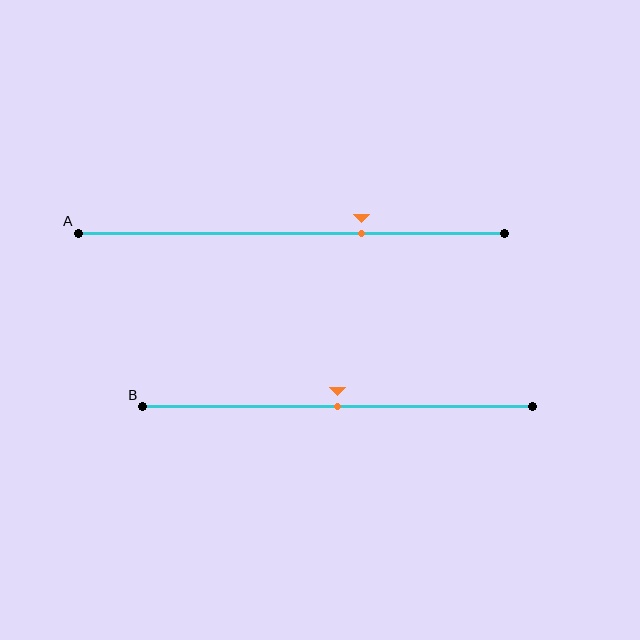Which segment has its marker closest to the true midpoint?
Segment B has its marker closest to the true midpoint.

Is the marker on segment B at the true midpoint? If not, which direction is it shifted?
Yes, the marker on segment B is at the true midpoint.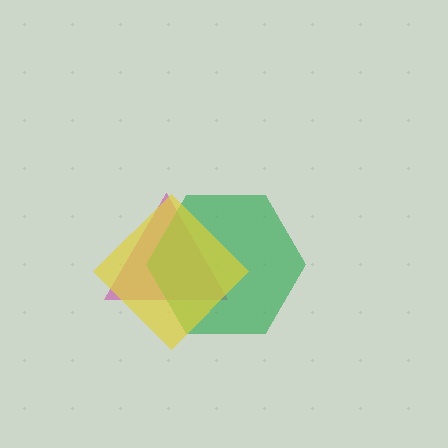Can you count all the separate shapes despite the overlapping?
Yes, there are 3 separate shapes.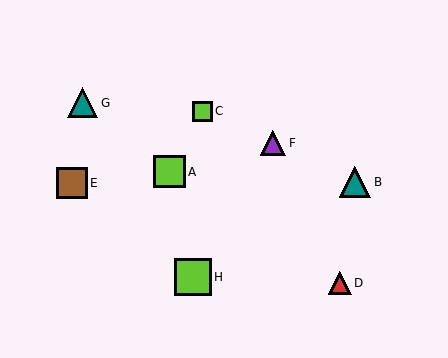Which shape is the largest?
The lime square (labeled H) is the largest.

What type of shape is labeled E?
Shape E is a brown square.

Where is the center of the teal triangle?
The center of the teal triangle is at (82, 103).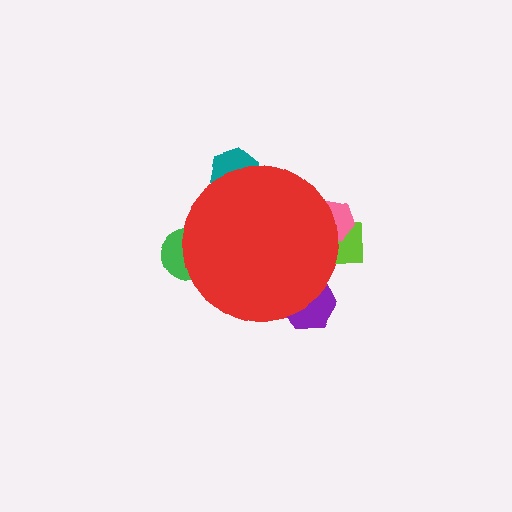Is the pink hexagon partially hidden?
Yes, the pink hexagon is partially hidden behind the red circle.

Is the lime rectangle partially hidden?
Yes, the lime rectangle is partially hidden behind the red circle.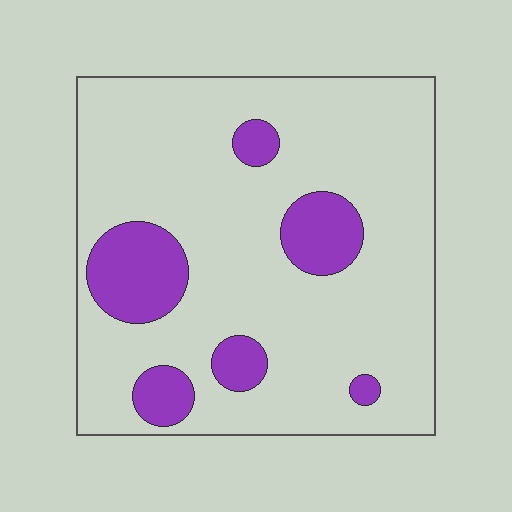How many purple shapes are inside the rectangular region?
6.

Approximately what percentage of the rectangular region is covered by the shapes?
Approximately 15%.